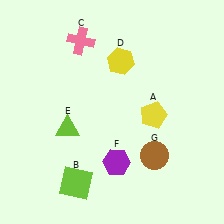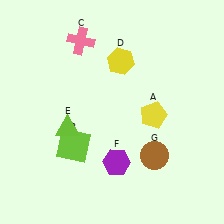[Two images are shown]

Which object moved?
The lime square (B) moved up.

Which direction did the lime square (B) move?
The lime square (B) moved up.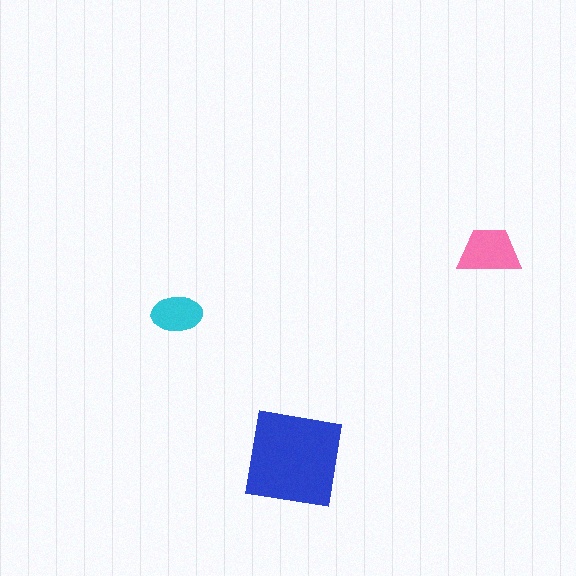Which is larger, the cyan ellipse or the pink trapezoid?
The pink trapezoid.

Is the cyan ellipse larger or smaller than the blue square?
Smaller.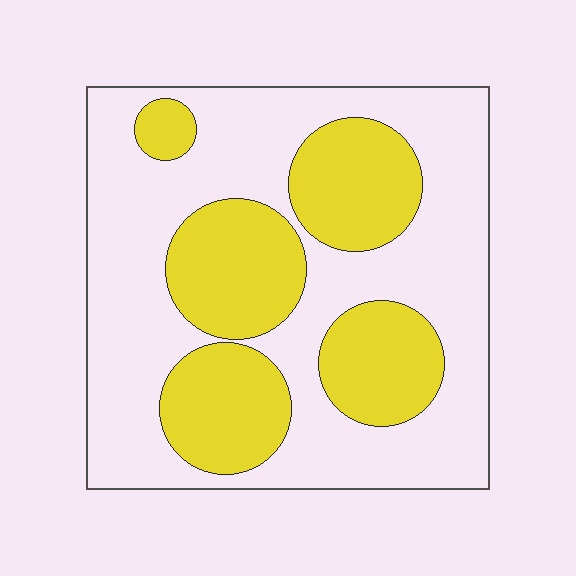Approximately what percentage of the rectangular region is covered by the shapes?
Approximately 35%.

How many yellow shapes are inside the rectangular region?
5.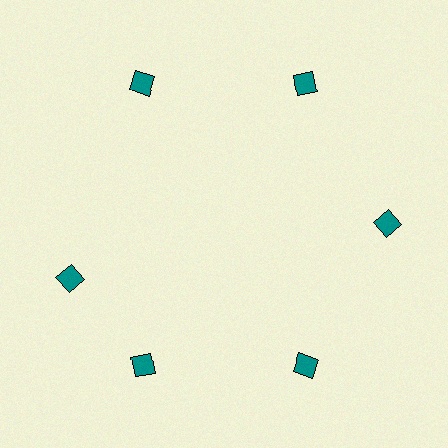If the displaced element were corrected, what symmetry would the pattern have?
It would have 6-fold rotational symmetry — the pattern would map onto itself every 60 degrees.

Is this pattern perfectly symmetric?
No. The 6 teal diamonds are arranged in a ring, but one element near the 9 o'clock position is rotated out of alignment along the ring, breaking the 6-fold rotational symmetry.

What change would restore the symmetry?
The symmetry would be restored by rotating it back into even spacing with its neighbors so that all 6 diamonds sit at equal angles and equal distance from the center.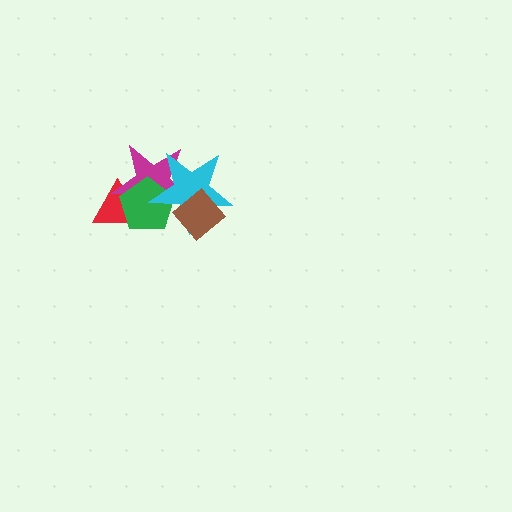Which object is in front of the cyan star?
The brown diamond is in front of the cyan star.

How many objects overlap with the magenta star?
4 objects overlap with the magenta star.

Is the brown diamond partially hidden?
No, no other shape covers it.